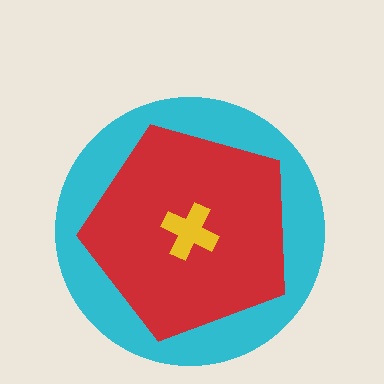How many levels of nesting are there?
3.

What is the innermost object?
The yellow cross.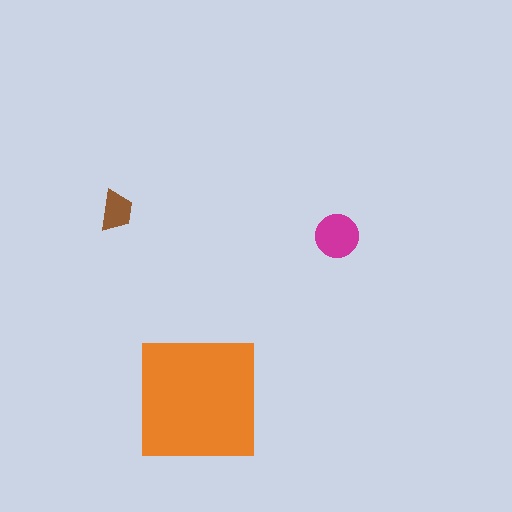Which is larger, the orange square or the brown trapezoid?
The orange square.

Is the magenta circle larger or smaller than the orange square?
Smaller.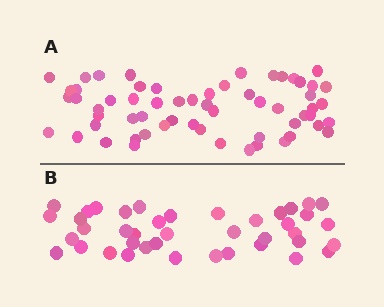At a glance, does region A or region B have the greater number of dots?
Region A (the top region) has more dots.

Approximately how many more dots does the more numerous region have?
Region A has approximately 20 more dots than region B.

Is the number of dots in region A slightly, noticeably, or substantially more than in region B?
Region A has substantially more. The ratio is roughly 1.5 to 1.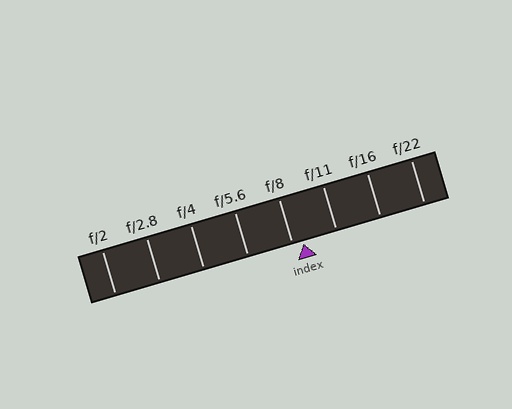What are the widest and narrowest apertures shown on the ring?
The widest aperture shown is f/2 and the narrowest is f/22.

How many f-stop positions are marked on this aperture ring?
There are 8 f-stop positions marked.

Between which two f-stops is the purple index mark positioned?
The index mark is between f/8 and f/11.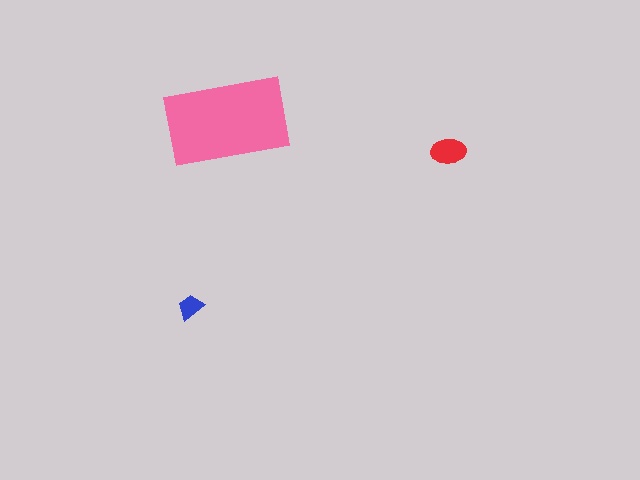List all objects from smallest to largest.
The blue trapezoid, the red ellipse, the pink rectangle.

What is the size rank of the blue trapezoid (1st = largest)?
3rd.